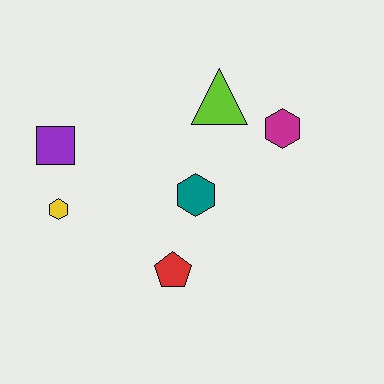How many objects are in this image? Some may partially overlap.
There are 6 objects.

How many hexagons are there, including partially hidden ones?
There are 3 hexagons.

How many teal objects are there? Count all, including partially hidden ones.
There is 1 teal object.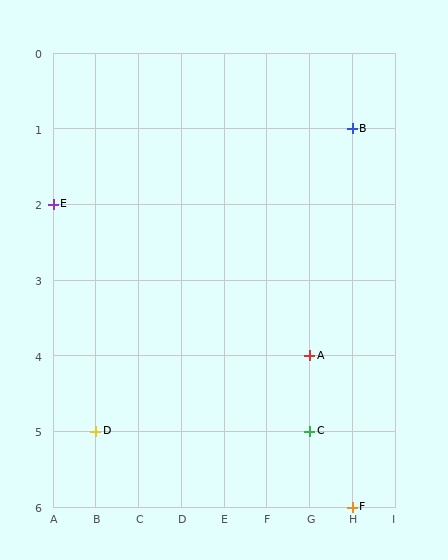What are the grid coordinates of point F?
Point F is at grid coordinates (H, 6).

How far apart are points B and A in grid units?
Points B and A are 1 column and 3 rows apart (about 3.2 grid units diagonally).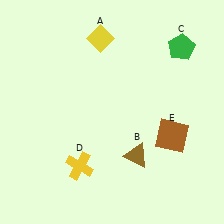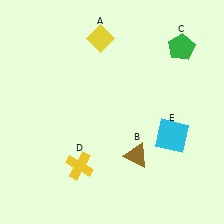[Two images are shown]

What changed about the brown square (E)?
In Image 1, E is brown. In Image 2, it changed to cyan.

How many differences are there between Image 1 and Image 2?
There is 1 difference between the two images.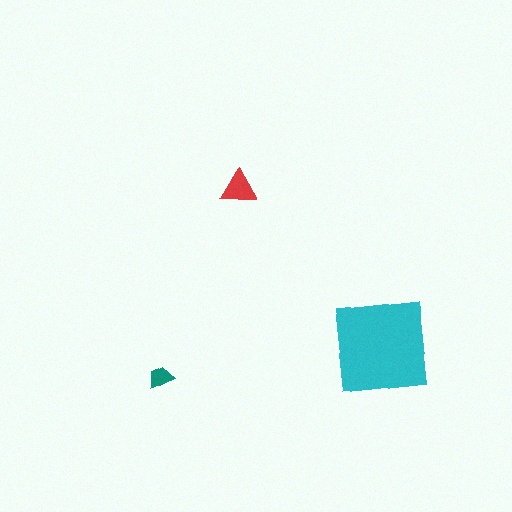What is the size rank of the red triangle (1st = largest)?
2nd.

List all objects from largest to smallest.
The cyan square, the red triangle, the teal trapezoid.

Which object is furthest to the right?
The cyan square is rightmost.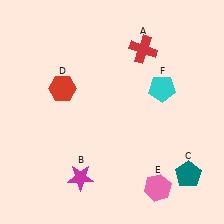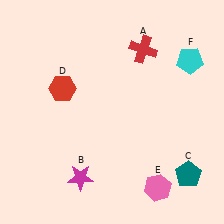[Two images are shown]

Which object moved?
The cyan pentagon (F) moved up.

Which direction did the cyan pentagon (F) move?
The cyan pentagon (F) moved up.